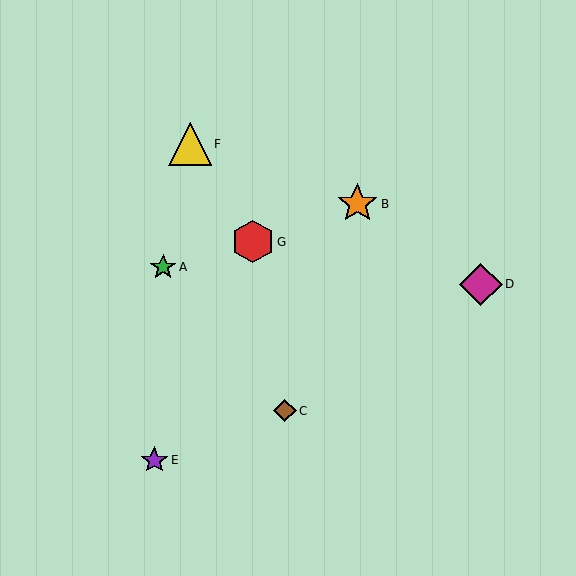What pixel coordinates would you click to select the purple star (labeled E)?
Click at (154, 460) to select the purple star E.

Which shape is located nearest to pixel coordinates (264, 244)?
The red hexagon (labeled G) at (253, 242) is nearest to that location.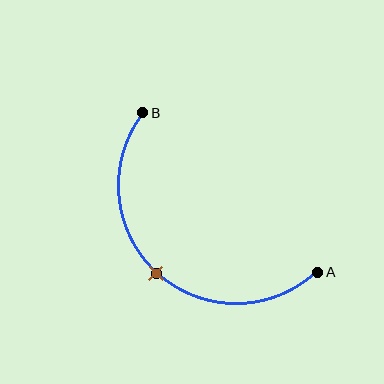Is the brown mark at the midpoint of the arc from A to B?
Yes. The brown mark lies on the arc at equal arc-length from both A and B — it is the arc midpoint.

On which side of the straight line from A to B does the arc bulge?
The arc bulges below and to the left of the straight line connecting A and B.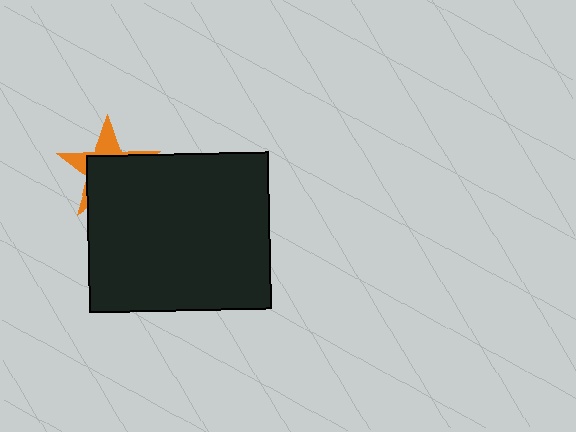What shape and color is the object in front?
The object in front is a black rectangle.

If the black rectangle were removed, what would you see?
You would see the complete orange star.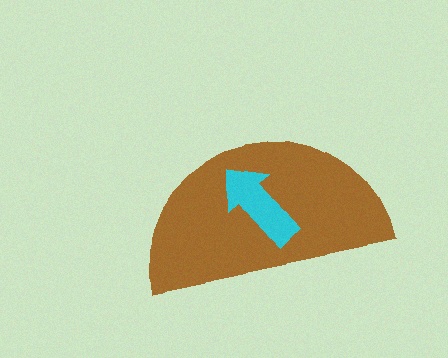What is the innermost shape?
The cyan arrow.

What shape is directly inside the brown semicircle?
The cyan arrow.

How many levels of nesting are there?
2.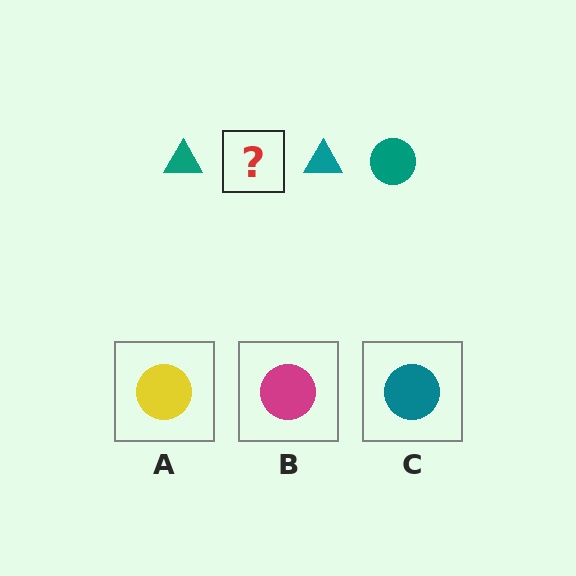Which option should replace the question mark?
Option C.